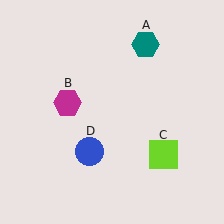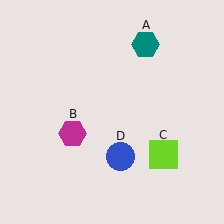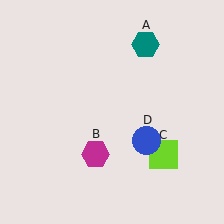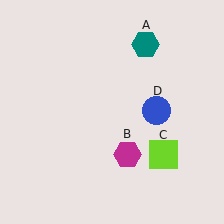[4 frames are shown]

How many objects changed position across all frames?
2 objects changed position: magenta hexagon (object B), blue circle (object D).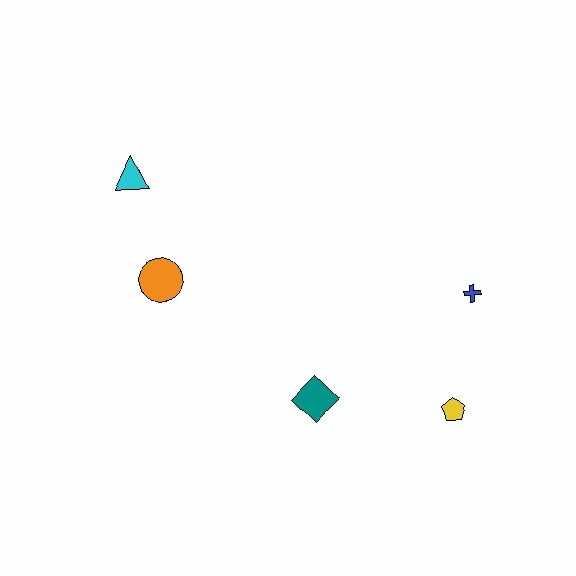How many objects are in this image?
There are 5 objects.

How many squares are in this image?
There are no squares.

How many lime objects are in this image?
There are no lime objects.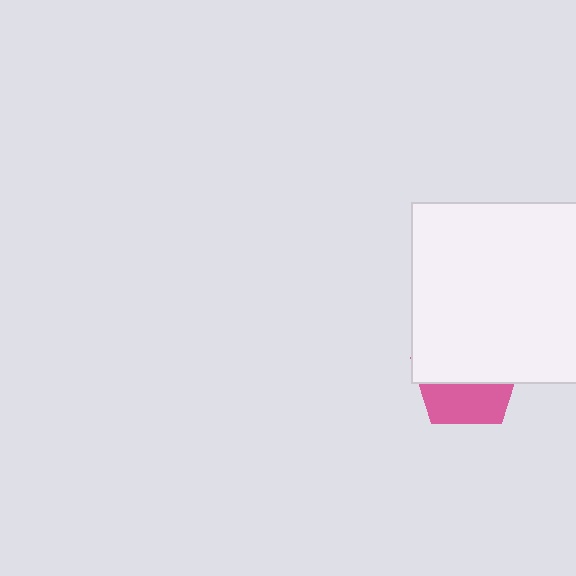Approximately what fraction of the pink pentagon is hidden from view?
Roughly 60% of the pink pentagon is hidden behind the white square.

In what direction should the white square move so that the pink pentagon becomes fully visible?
The white square should move up. That is the shortest direction to clear the overlap and leave the pink pentagon fully visible.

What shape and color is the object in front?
The object in front is a white square.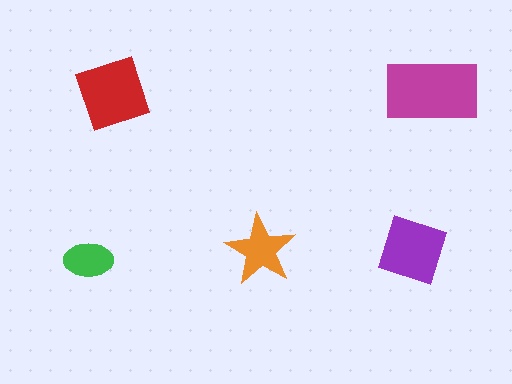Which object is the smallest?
The green ellipse.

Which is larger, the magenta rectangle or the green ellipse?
The magenta rectangle.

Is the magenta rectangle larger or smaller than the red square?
Larger.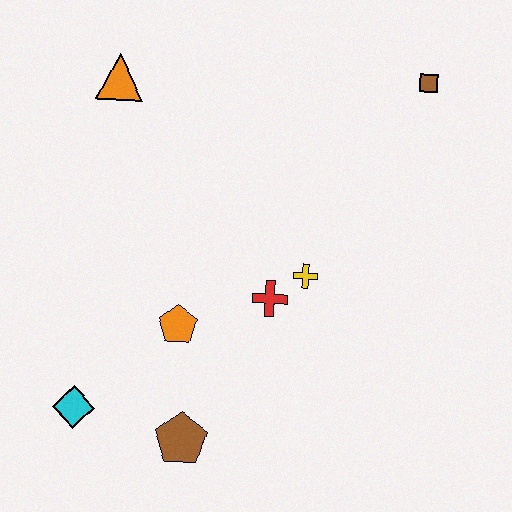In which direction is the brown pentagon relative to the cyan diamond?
The brown pentagon is to the right of the cyan diamond.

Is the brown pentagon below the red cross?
Yes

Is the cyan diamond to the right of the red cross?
No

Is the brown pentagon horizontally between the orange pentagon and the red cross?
Yes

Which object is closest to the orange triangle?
The orange pentagon is closest to the orange triangle.